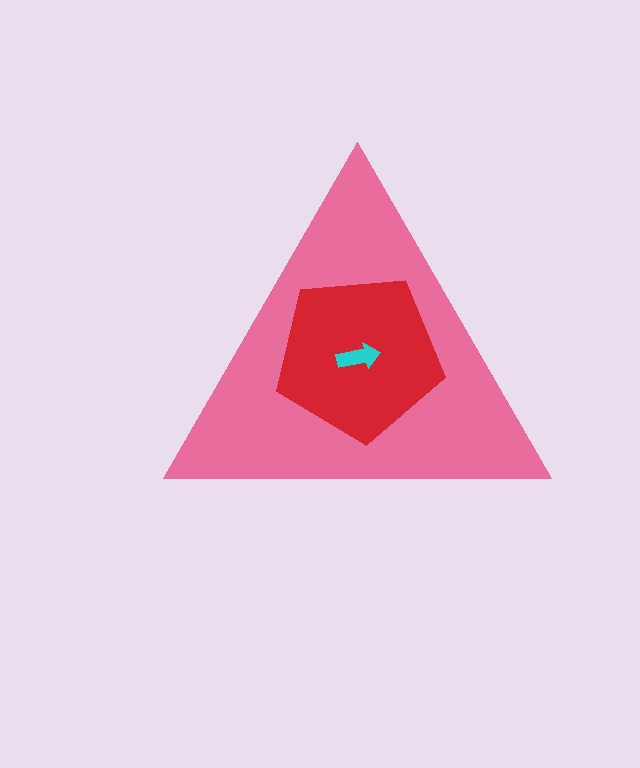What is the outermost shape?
The pink triangle.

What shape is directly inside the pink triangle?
The red pentagon.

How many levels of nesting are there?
3.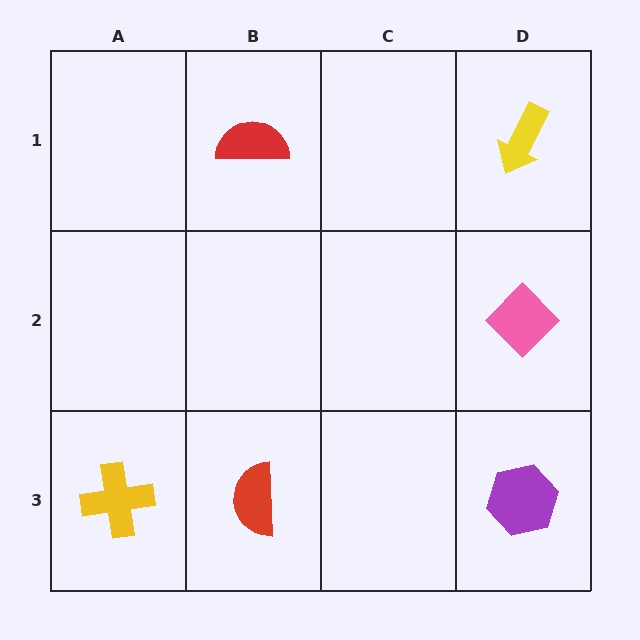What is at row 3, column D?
A purple hexagon.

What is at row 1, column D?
A yellow arrow.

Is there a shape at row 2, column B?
No, that cell is empty.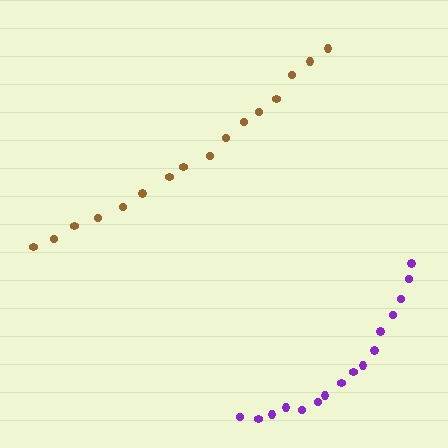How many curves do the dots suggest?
There are 2 distinct paths.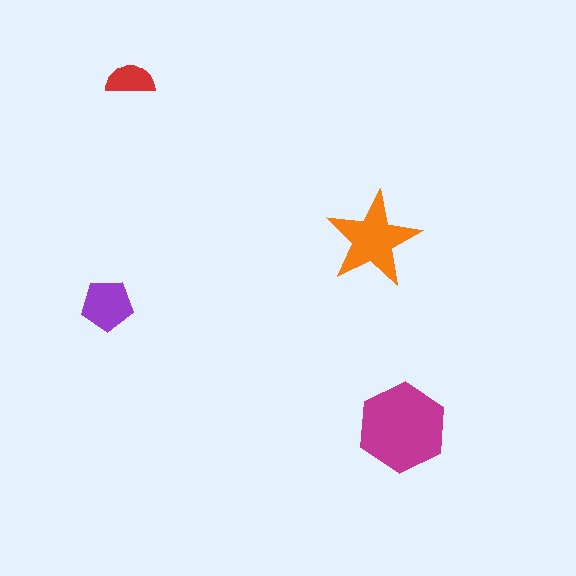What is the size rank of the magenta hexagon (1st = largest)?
1st.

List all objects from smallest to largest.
The red semicircle, the purple pentagon, the orange star, the magenta hexagon.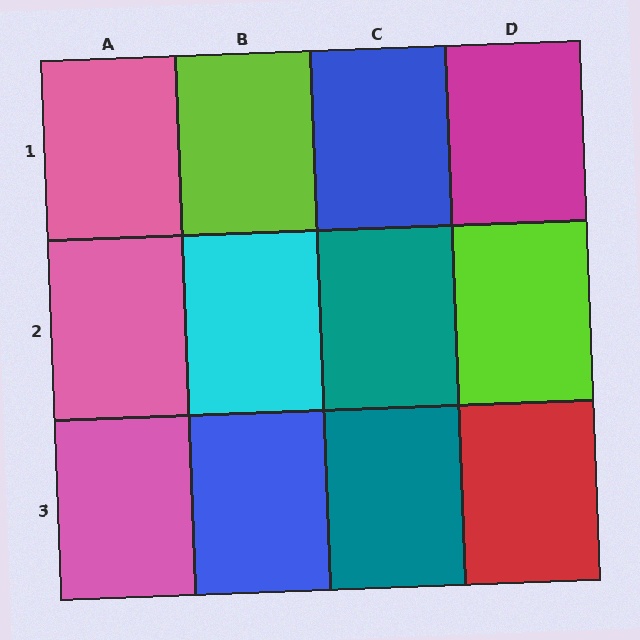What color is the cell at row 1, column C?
Blue.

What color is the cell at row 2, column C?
Teal.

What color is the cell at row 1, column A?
Pink.